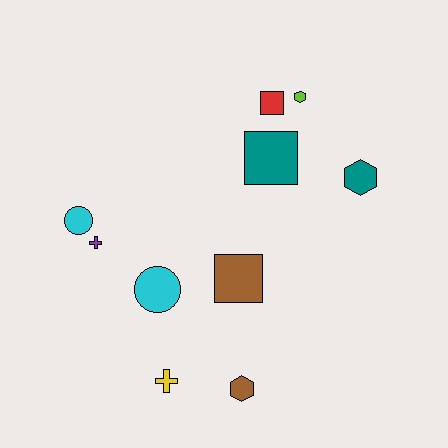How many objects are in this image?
There are 10 objects.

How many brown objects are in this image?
There are 2 brown objects.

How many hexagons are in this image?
There are 3 hexagons.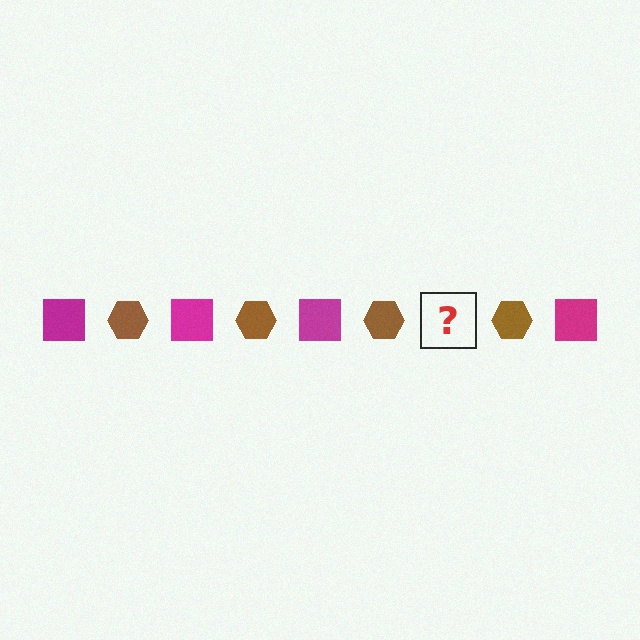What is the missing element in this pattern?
The missing element is a magenta square.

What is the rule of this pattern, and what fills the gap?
The rule is that the pattern alternates between magenta square and brown hexagon. The gap should be filled with a magenta square.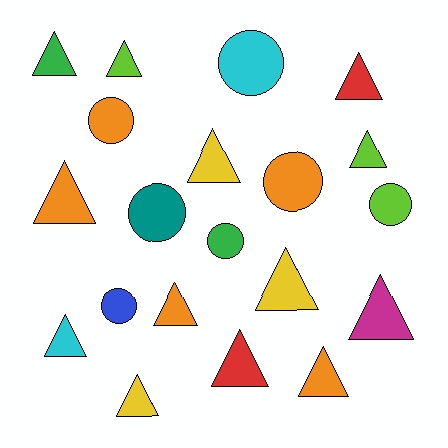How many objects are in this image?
There are 20 objects.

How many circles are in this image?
There are 7 circles.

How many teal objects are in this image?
There is 1 teal object.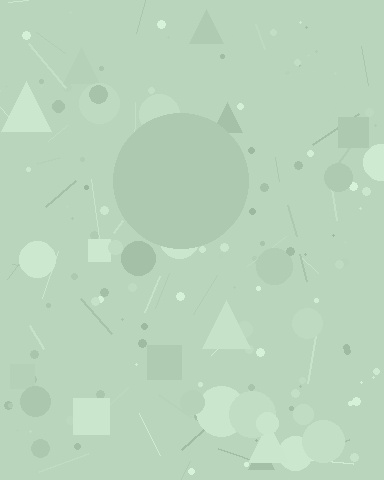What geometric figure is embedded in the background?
A circle is embedded in the background.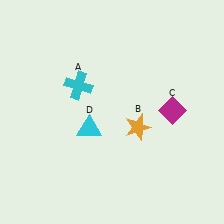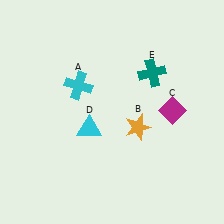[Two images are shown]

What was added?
A teal cross (E) was added in Image 2.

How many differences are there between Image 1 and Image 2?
There is 1 difference between the two images.